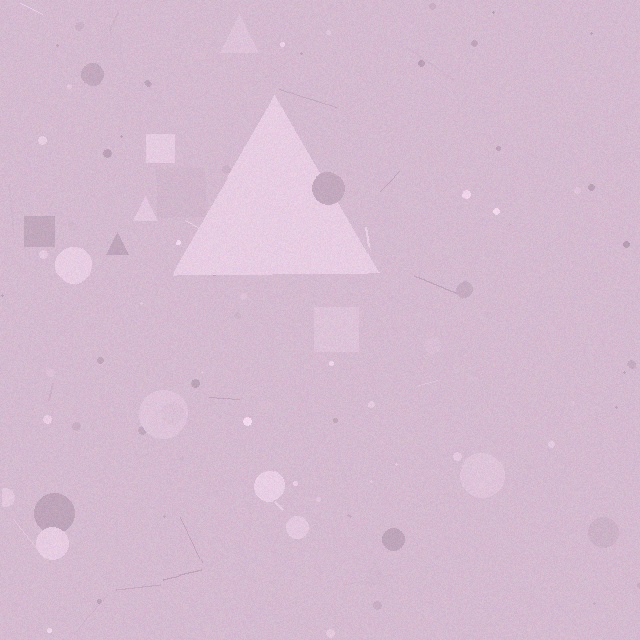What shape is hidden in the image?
A triangle is hidden in the image.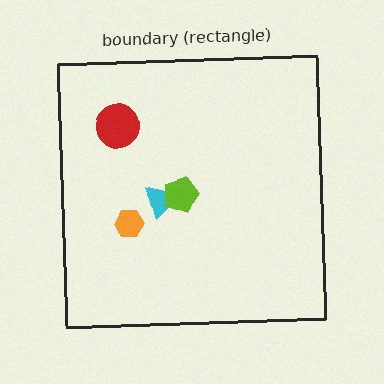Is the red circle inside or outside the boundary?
Inside.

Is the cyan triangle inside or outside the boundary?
Inside.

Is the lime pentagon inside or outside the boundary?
Inside.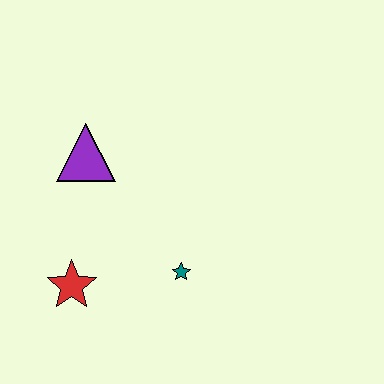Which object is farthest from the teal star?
The purple triangle is farthest from the teal star.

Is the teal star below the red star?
No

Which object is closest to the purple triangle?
The red star is closest to the purple triangle.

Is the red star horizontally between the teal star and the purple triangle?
No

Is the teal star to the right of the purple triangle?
Yes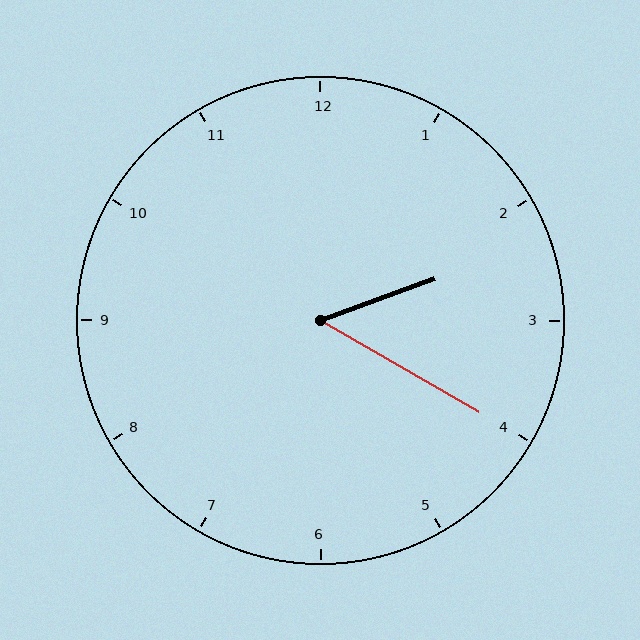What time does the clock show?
2:20.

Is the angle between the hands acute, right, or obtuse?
It is acute.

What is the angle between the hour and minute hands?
Approximately 50 degrees.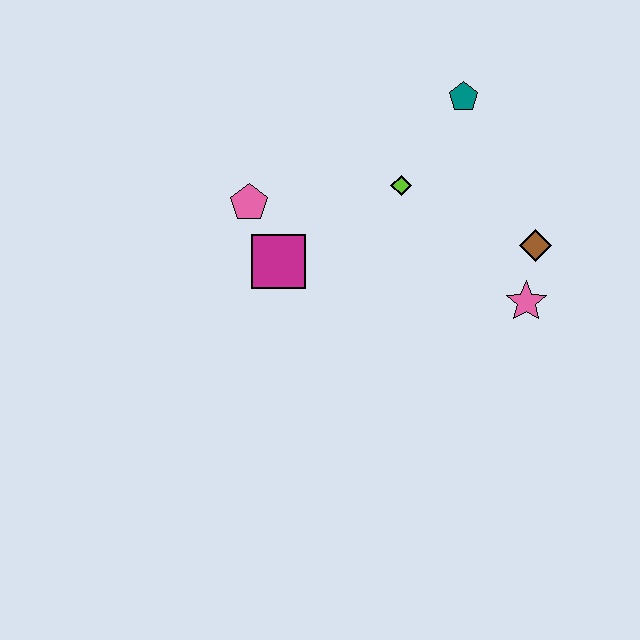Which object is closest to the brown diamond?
The pink star is closest to the brown diamond.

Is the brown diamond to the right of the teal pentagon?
Yes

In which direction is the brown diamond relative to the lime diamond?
The brown diamond is to the right of the lime diamond.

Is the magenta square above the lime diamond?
No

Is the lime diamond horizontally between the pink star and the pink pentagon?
Yes